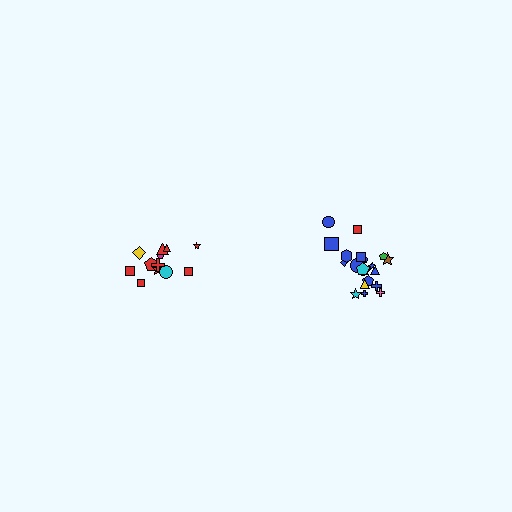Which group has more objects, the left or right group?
The right group.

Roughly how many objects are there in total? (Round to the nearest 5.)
Roughly 35 objects in total.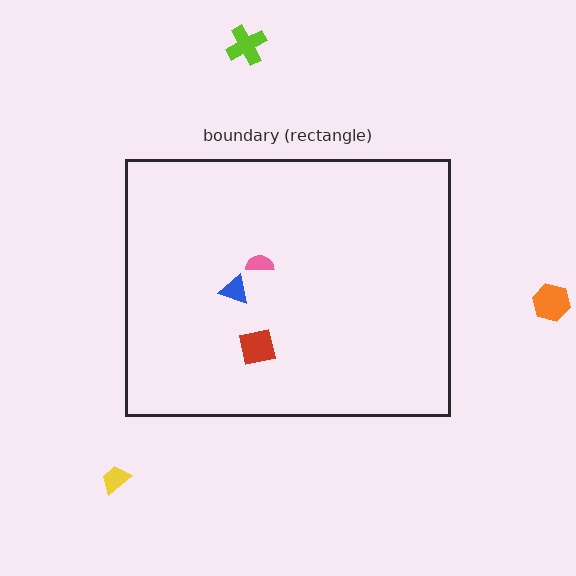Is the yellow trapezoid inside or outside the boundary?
Outside.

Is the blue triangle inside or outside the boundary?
Inside.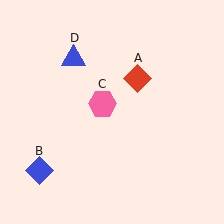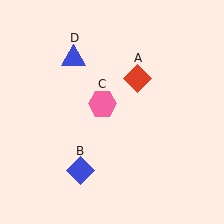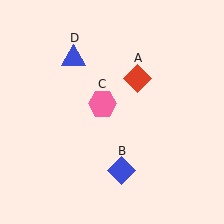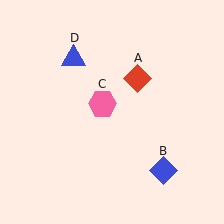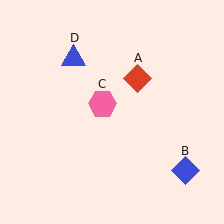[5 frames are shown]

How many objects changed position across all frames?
1 object changed position: blue diamond (object B).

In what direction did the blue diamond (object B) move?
The blue diamond (object B) moved right.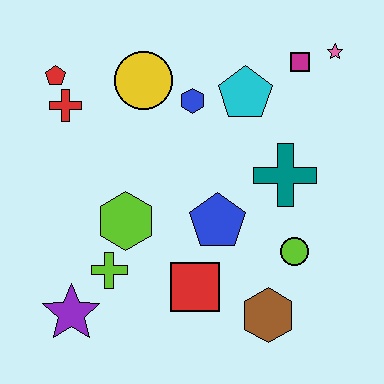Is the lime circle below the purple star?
No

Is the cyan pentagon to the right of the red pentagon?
Yes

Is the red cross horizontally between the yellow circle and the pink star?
No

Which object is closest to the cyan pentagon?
The blue hexagon is closest to the cyan pentagon.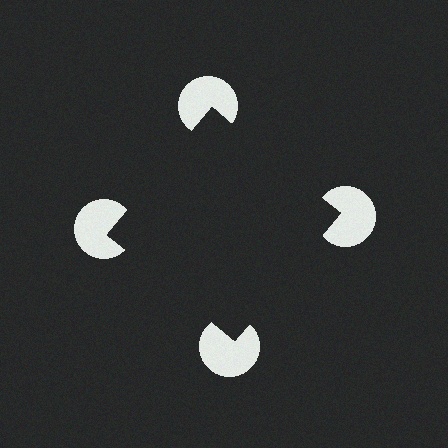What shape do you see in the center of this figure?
An illusory square — its edges are inferred from the aligned wedge cuts in the pac-man discs, not physically drawn.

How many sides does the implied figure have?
4 sides.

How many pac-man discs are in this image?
There are 4 — one at each vertex of the illusory square.